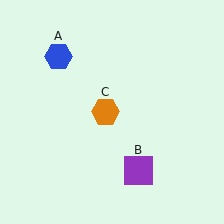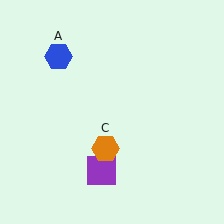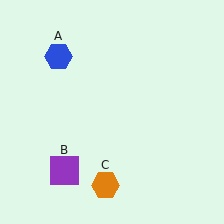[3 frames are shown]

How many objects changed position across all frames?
2 objects changed position: purple square (object B), orange hexagon (object C).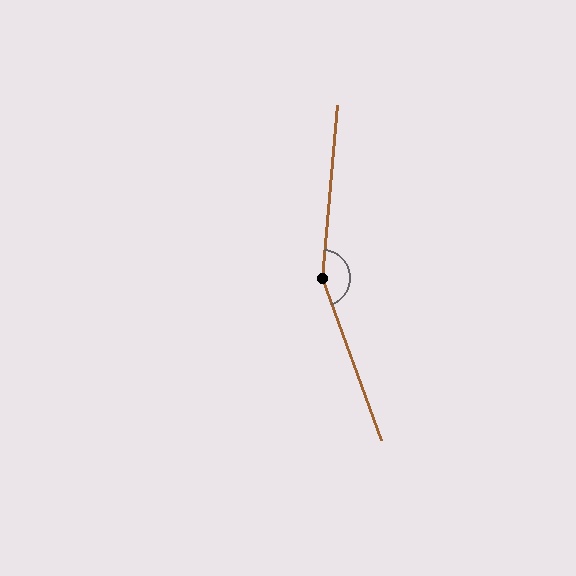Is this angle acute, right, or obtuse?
It is obtuse.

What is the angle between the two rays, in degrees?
Approximately 155 degrees.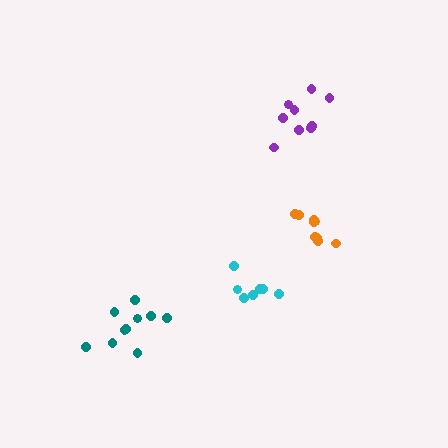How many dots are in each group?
Group 1: 9 dots, Group 2: 9 dots, Group 3: 10 dots, Group 4: 7 dots (35 total).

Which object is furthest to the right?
The orange cluster is rightmost.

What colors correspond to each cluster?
The clusters are colored: orange, purple, teal, cyan.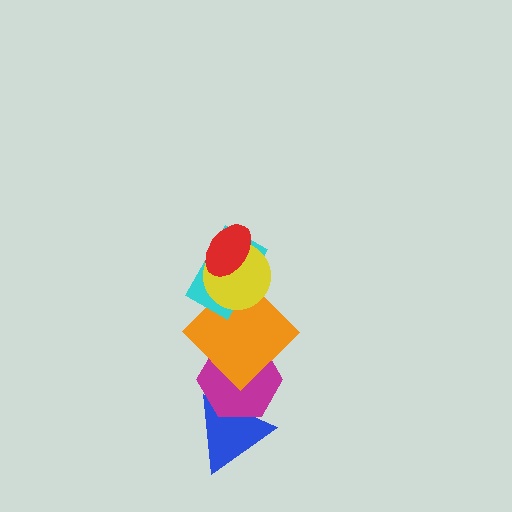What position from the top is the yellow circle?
The yellow circle is 2nd from the top.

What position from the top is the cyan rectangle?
The cyan rectangle is 3rd from the top.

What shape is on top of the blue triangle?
The magenta hexagon is on top of the blue triangle.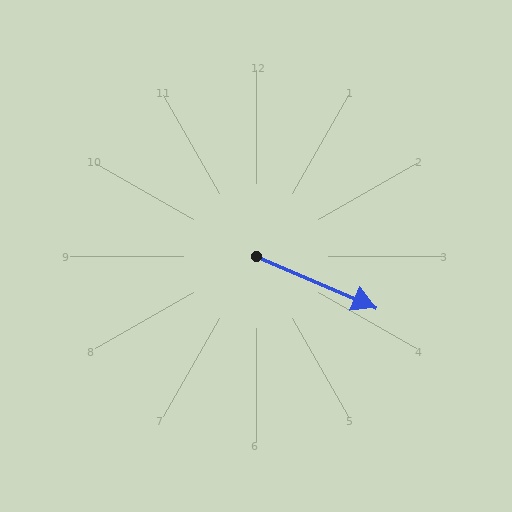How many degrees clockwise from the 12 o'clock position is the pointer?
Approximately 113 degrees.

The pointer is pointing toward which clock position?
Roughly 4 o'clock.